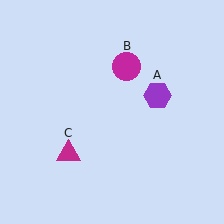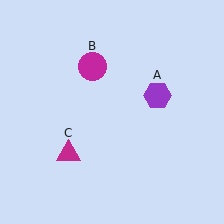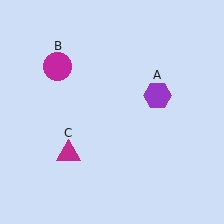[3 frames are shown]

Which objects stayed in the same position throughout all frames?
Purple hexagon (object A) and magenta triangle (object C) remained stationary.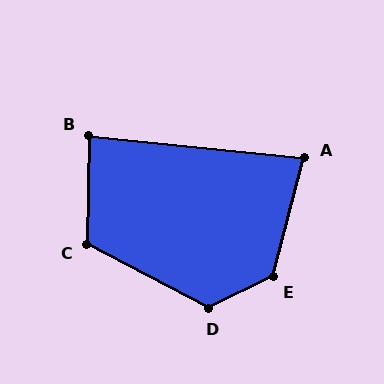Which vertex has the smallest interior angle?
A, at approximately 81 degrees.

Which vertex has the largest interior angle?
E, at approximately 131 degrees.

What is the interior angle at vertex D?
Approximately 126 degrees (obtuse).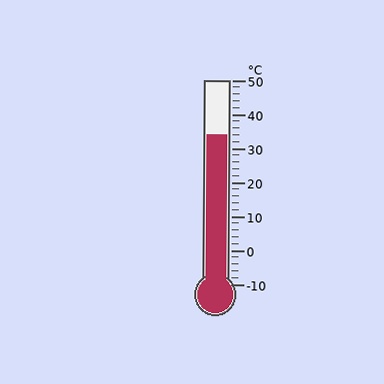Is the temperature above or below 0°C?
The temperature is above 0°C.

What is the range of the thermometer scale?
The thermometer scale ranges from -10°C to 50°C.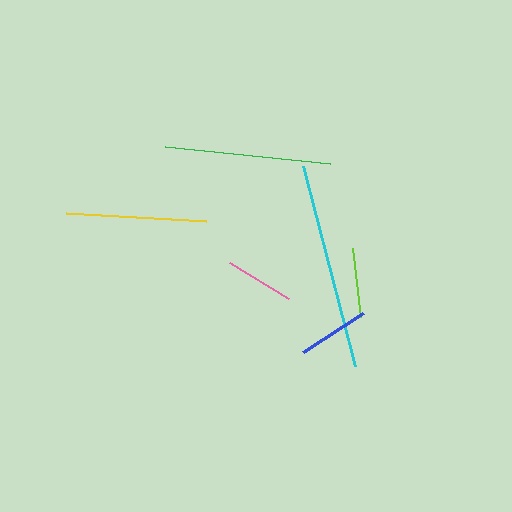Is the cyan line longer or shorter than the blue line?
The cyan line is longer than the blue line.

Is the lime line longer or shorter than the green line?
The green line is longer than the lime line.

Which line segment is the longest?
The cyan line is the longest at approximately 207 pixels.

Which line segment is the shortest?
The pink line is the shortest at approximately 69 pixels.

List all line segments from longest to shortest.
From longest to shortest: cyan, green, yellow, blue, lime, pink.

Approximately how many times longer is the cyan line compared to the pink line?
The cyan line is approximately 3.0 times the length of the pink line.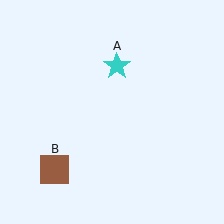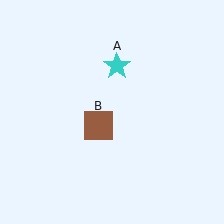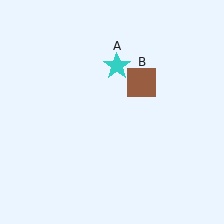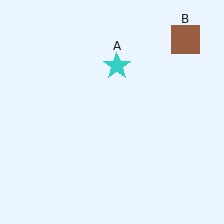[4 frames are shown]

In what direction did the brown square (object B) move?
The brown square (object B) moved up and to the right.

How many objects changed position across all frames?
1 object changed position: brown square (object B).